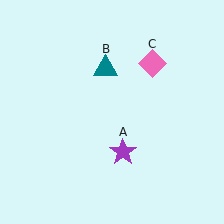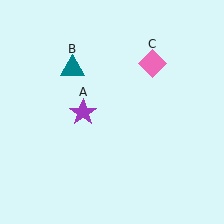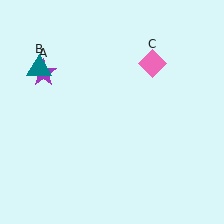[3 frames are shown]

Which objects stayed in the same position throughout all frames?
Pink diamond (object C) remained stationary.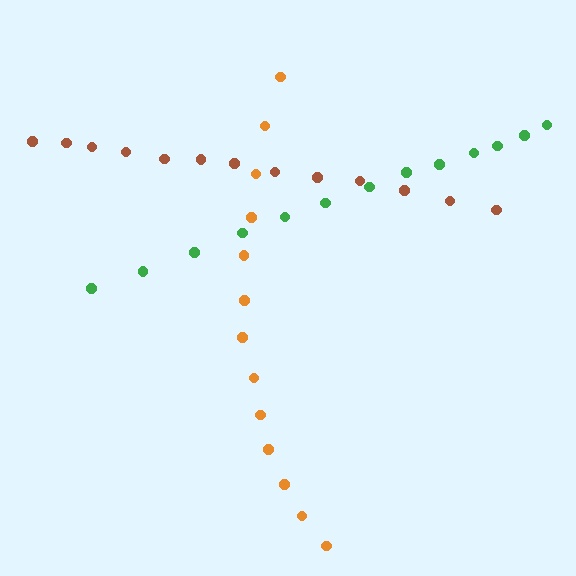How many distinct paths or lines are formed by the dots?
There are 3 distinct paths.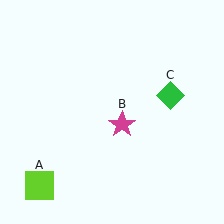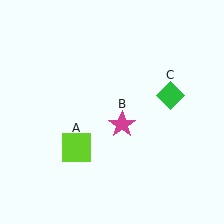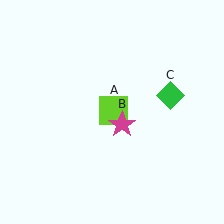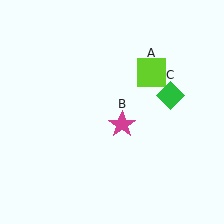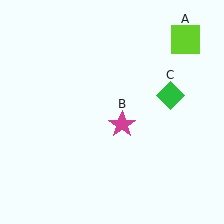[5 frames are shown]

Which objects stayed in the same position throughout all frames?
Magenta star (object B) and green diamond (object C) remained stationary.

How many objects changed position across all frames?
1 object changed position: lime square (object A).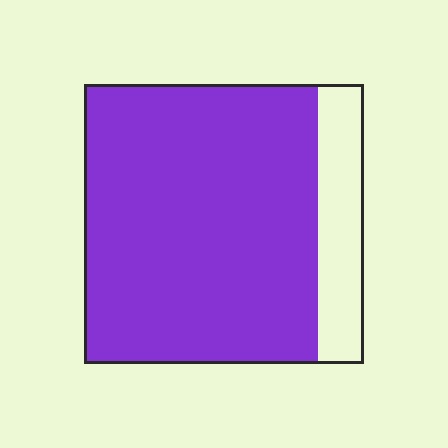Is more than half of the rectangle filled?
Yes.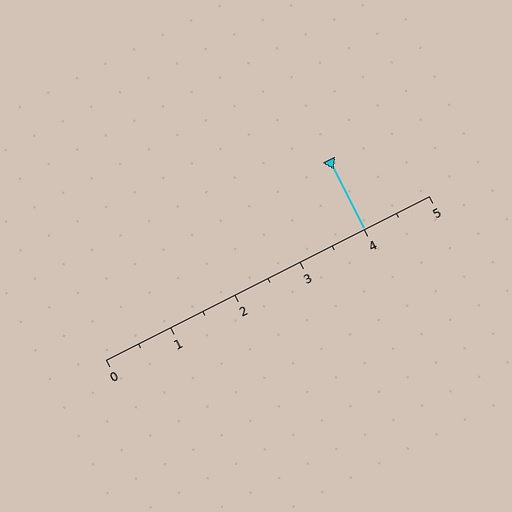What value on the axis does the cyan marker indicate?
The marker indicates approximately 4.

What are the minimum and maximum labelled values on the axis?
The axis runs from 0 to 5.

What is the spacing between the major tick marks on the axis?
The major ticks are spaced 1 apart.